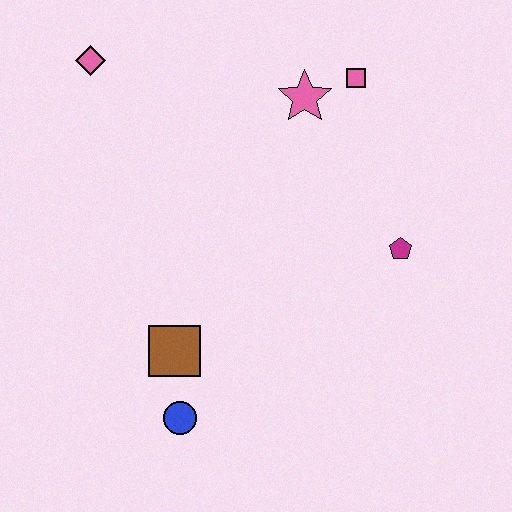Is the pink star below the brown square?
No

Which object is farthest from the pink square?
The blue circle is farthest from the pink square.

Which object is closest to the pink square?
The pink star is closest to the pink square.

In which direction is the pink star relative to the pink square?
The pink star is to the left of the pink square.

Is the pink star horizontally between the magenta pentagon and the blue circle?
Yes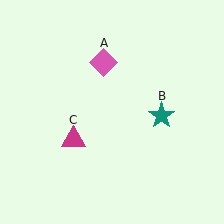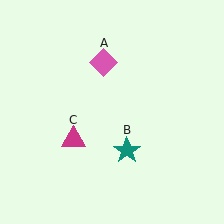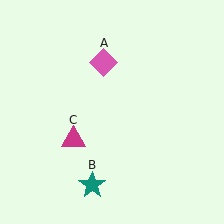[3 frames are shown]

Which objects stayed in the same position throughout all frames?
Pink diamond (object A) and magenta triangle (object C) remained stationary.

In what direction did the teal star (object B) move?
The teal star (object B) moved down and to the left.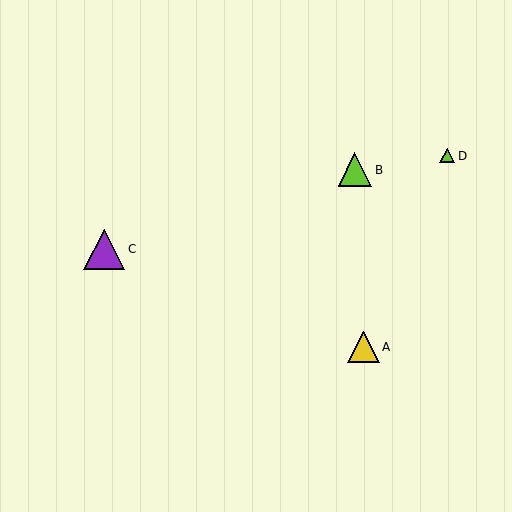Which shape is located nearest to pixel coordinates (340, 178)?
The lime triangle (labeled B) at (355, 170) is nearest to that location.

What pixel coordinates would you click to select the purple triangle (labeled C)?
Click at (104, 249) to select the purple triangle C.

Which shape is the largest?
The purple triangle (labeled C) is the largest.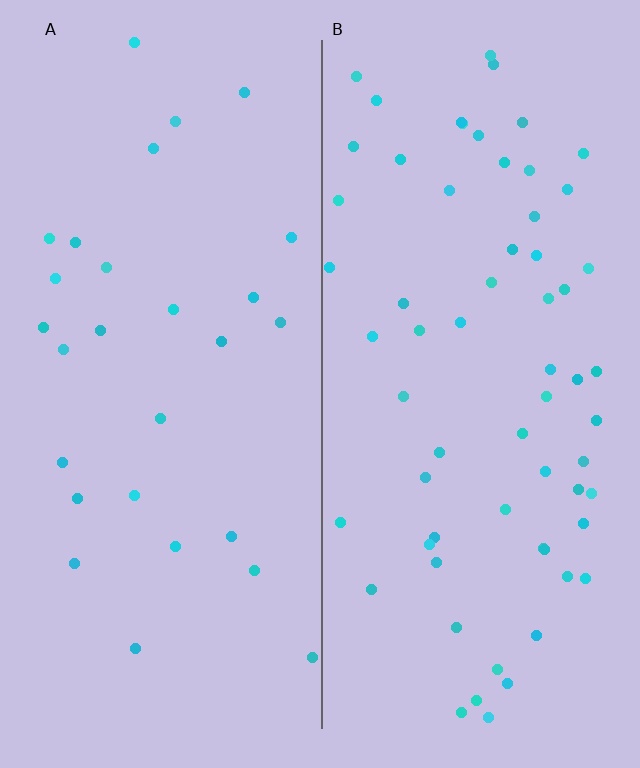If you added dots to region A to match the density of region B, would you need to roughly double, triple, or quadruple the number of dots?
Approximately double.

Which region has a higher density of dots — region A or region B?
B (the right).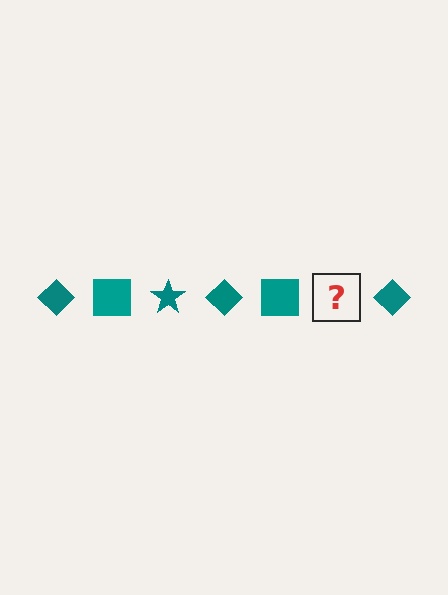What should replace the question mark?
The question mark should be replaced with a teal star.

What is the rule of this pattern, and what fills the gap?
The rule is that the pattern cycles through diamond, square, star shapes in teal. The gap should be filled with a teal star.